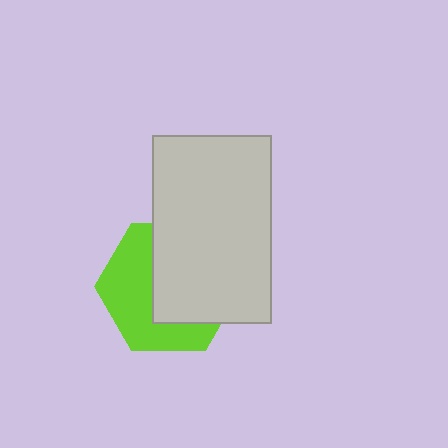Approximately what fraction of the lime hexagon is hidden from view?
Roughly 53% of the lime hexagon is hidden behind the light gray rectangle.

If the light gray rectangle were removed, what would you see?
You would see the complete lime hexagon.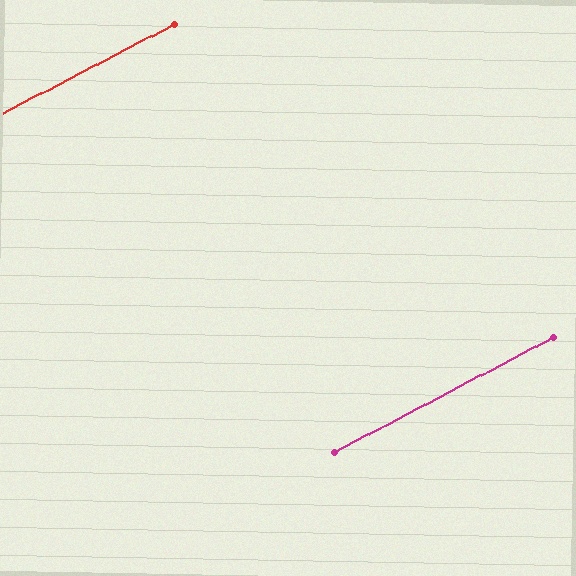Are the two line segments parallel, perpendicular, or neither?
Parallel — their directions differ by only 0.3°.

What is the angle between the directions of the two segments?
Approximately 0 degrees.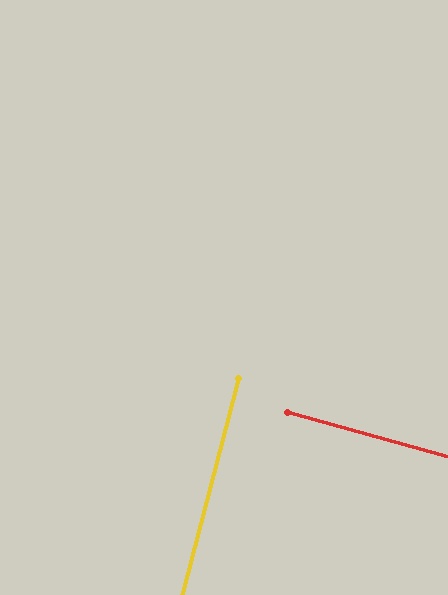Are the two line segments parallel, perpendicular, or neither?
Perpendicular — they meet at approximately 89°.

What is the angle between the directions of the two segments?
Approximately 89 degrees.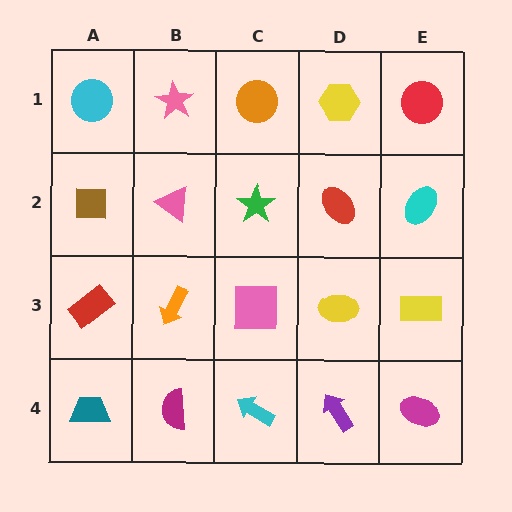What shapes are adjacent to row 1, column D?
A red ellipse (row 2, column D), an orange circle (row 1, column C), a red circle (row 1, column E).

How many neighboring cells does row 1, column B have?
3.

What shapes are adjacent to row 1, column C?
A green star (row 2, column C), a pink star (row 1, column B), a yellow hexagon (row 1, column D).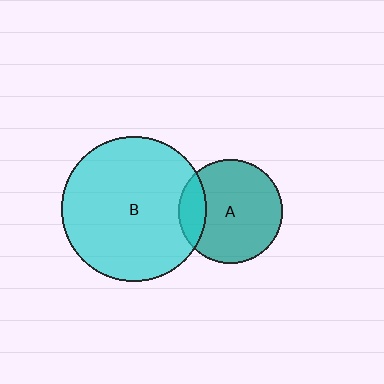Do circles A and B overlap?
Yes.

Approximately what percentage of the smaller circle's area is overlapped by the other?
Approximately 20%.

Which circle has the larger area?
Circle B (cyan).